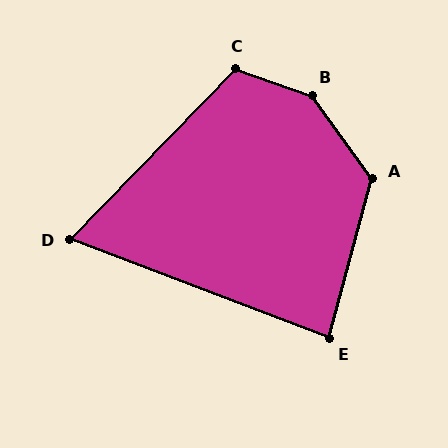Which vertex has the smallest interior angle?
D, at approximately 67 degrees.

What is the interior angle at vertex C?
Approximately 115 degrees (obtuse).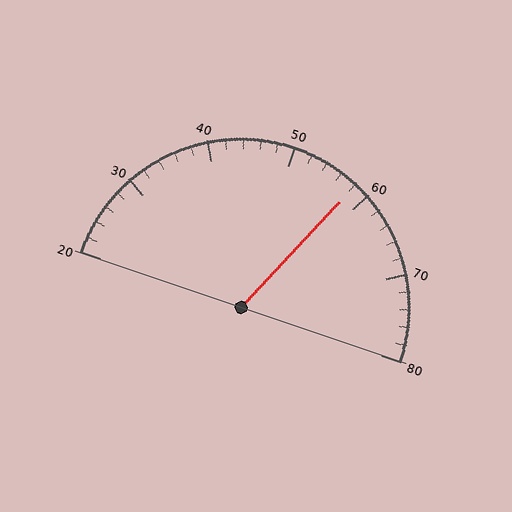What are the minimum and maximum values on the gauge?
The gauge ranges from 20 to 80.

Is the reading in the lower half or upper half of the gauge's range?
The reading is in the upper half of the range (20 to 80).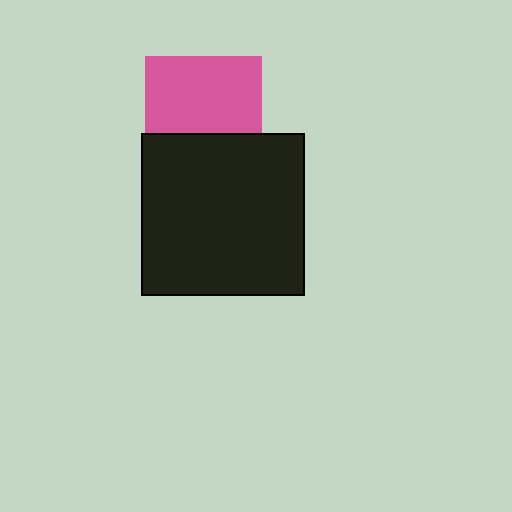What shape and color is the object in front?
The object in front is a black square.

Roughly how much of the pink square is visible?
Most of it is visible (roughly 66%).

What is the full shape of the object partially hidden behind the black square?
The partially hidden object is a pink square.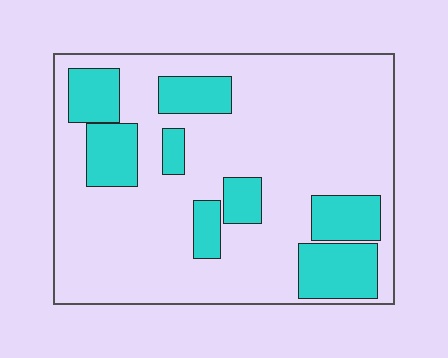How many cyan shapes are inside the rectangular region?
8.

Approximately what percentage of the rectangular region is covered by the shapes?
Approximately 25%.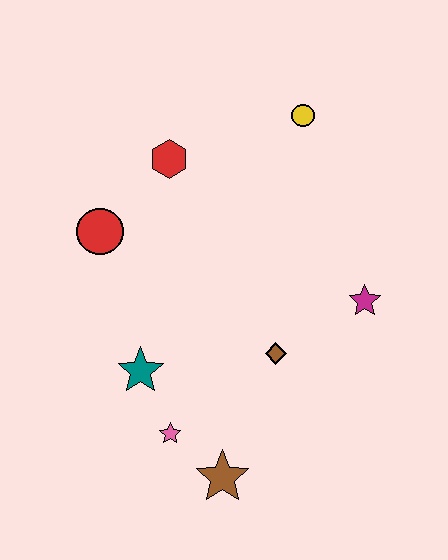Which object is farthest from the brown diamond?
The yellow circle is farthest from the brown diamond.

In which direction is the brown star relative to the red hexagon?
The brown star is below the red hexagon.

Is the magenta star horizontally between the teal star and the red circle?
No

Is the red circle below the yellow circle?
Yes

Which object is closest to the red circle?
The red hexagon is closest to the red circle.